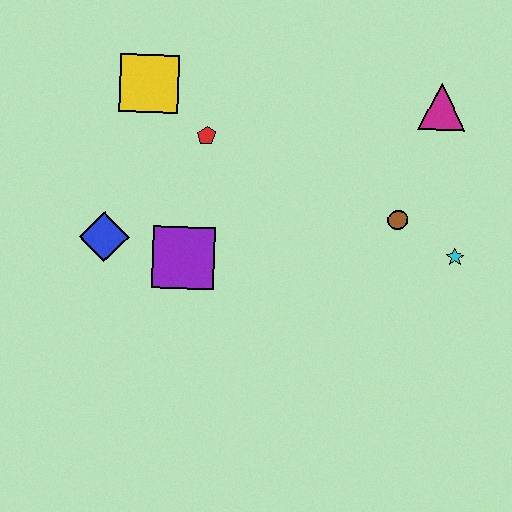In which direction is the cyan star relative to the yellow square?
The cyan star is to the right of the yellow square.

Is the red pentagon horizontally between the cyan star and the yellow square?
Yes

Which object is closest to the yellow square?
The red pentagon is closest to the yellow square.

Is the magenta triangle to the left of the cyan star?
Yes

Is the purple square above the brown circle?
No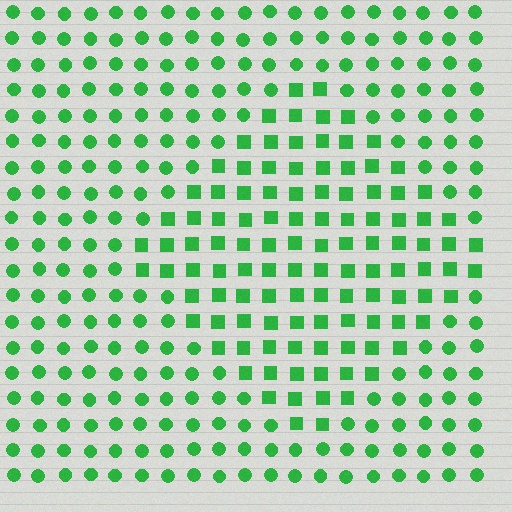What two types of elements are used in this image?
The image uses squares inside the diamond region and circles outside it.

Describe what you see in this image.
The image is filled with small green elements arranged in a uniform grid. A diamond-shaped region contains squares, while the surrounding area contains circles. The boundary is defined purely by the change in element shape.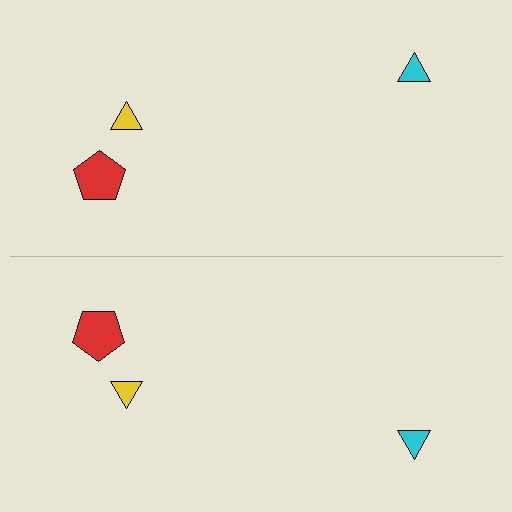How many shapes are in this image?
There are 6 shapes in this image.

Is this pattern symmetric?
Yes, this pattern has bilateral (reflection) symmetry.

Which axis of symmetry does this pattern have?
The pattern has a horizontal axis of symmetry running through the center of the image.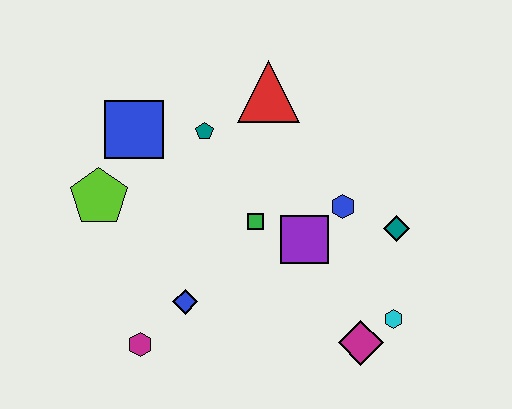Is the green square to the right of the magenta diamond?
No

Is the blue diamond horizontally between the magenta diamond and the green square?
No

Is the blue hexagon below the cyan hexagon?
No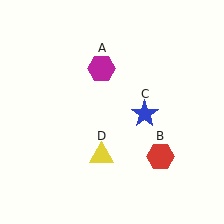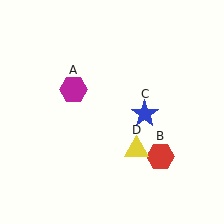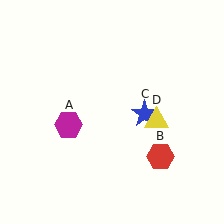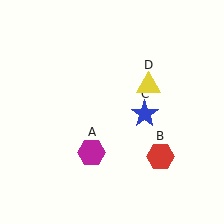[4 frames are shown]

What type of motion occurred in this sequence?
The magenta hexagon (object A), yellow triangle (object D) rotated counterclockwise around the center of the scene.